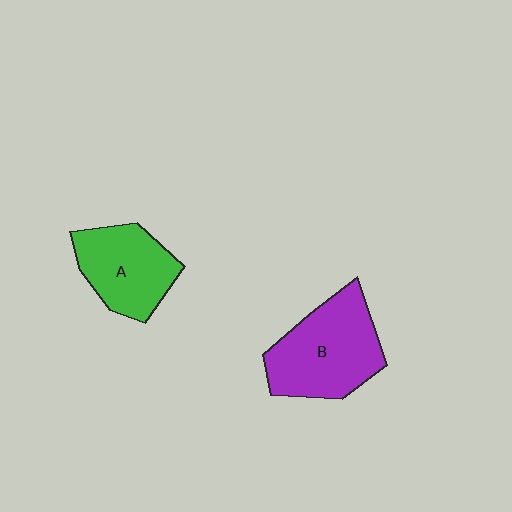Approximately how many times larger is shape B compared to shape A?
Approximately 1.3 times.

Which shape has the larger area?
Shape B (purple).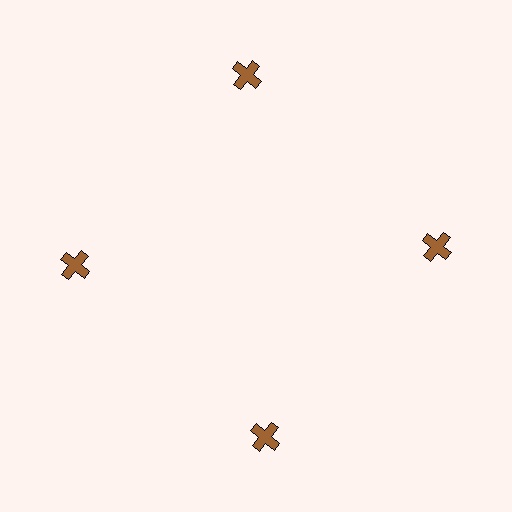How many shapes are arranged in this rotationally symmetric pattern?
There are 4 shapes, arranged in 4 groups of 1.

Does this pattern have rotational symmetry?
Yes, this pattern has 4-fold rotational symmetry. It looks the same after rotating 90 degrees around the center.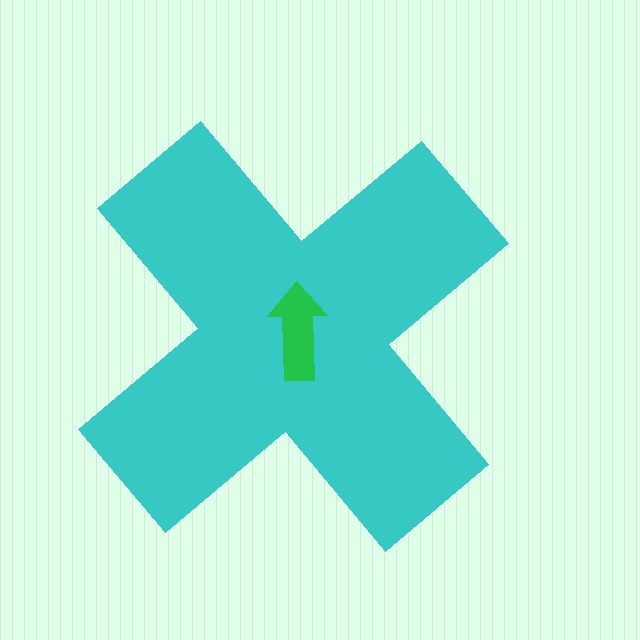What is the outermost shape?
The cyan cross.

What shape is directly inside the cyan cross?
The green arrow.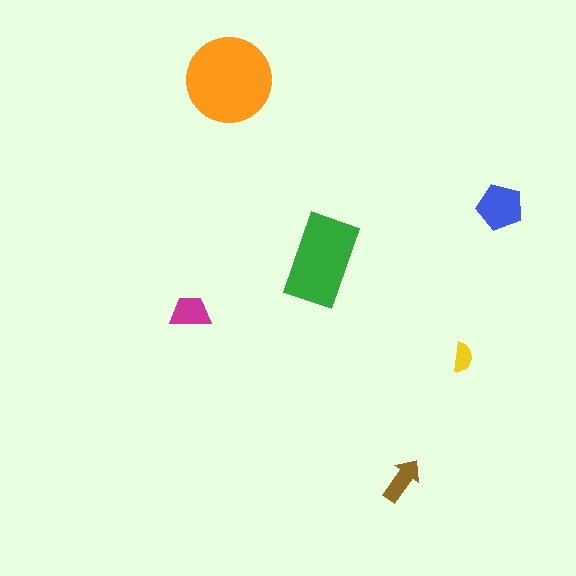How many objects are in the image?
There are 6 objects in the image.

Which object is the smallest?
The yellow semicircle.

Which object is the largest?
The orange circle.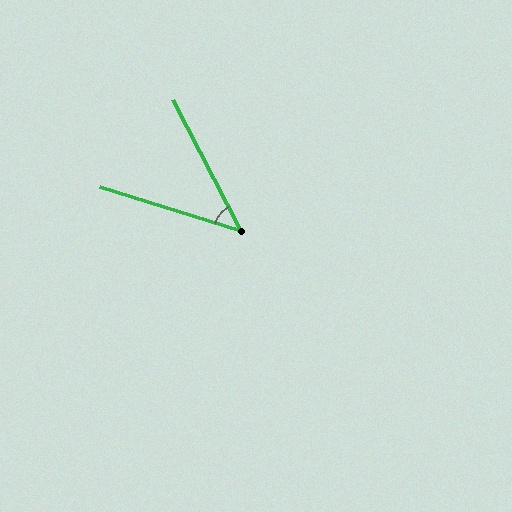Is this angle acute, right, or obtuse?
It is acute.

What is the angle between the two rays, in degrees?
Approximately 46 degrees.